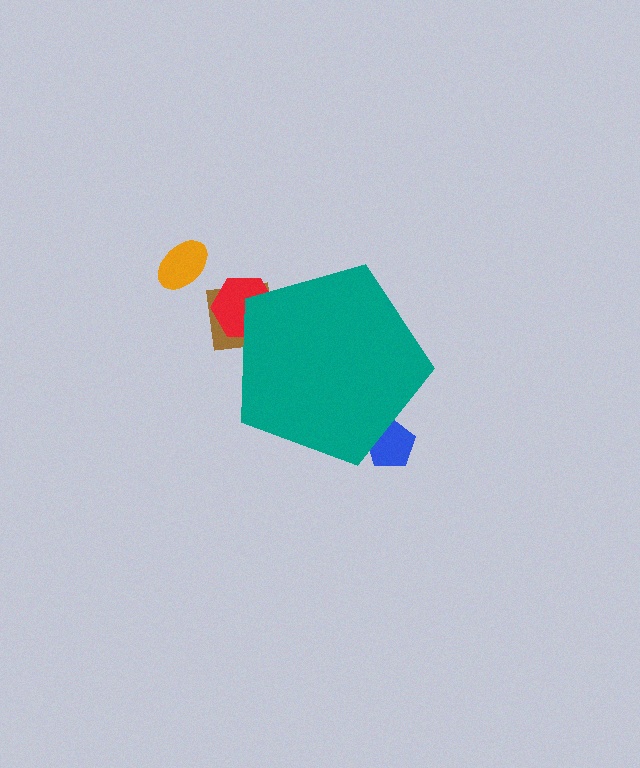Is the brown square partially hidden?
Yes, the brown square is partially hidden behind the teal pentagon.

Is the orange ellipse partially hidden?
No, the orange ellipse is fully visible.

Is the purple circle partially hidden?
Yes, the purple circle is partially hidden behind the teal pentagon.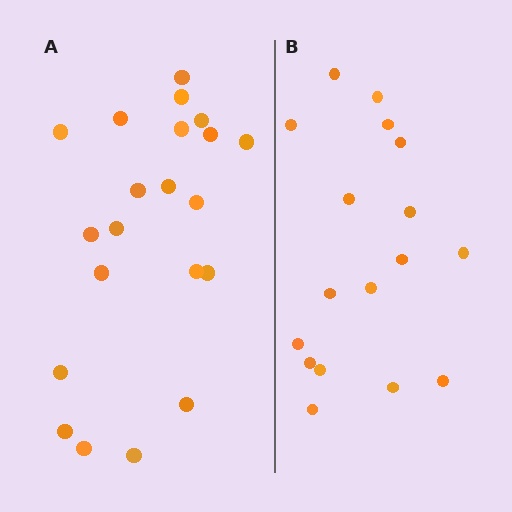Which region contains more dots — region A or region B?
Region A (the left region) has more dots.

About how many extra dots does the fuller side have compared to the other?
Region A has about 4 more dots than region B.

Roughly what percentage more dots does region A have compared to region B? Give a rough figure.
About 25% more.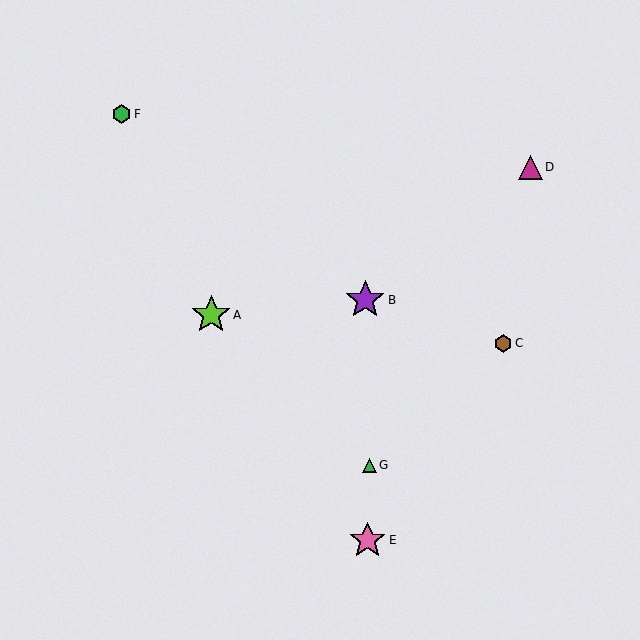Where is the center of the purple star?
The center of the purple star is at (365, 300).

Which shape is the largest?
The purple star (labeled B) is the largest.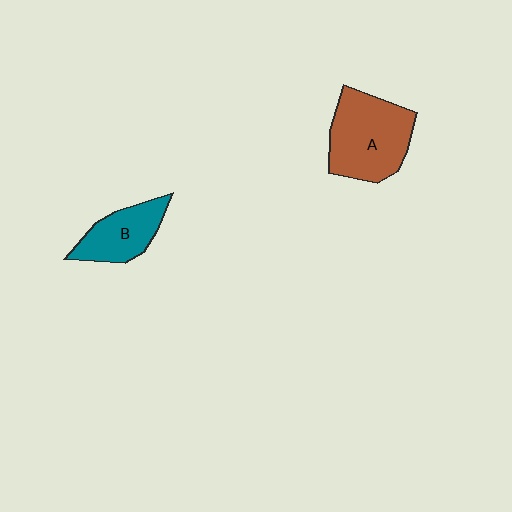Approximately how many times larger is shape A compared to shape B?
Approximately 1.6 times.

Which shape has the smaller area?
Shape B (teal).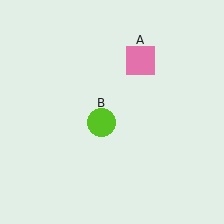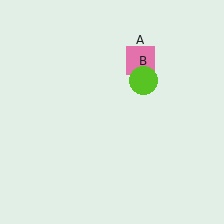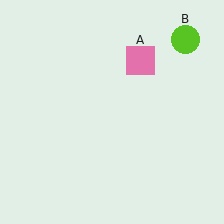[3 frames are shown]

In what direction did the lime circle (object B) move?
The lime circle (object B) moved up and to the right.